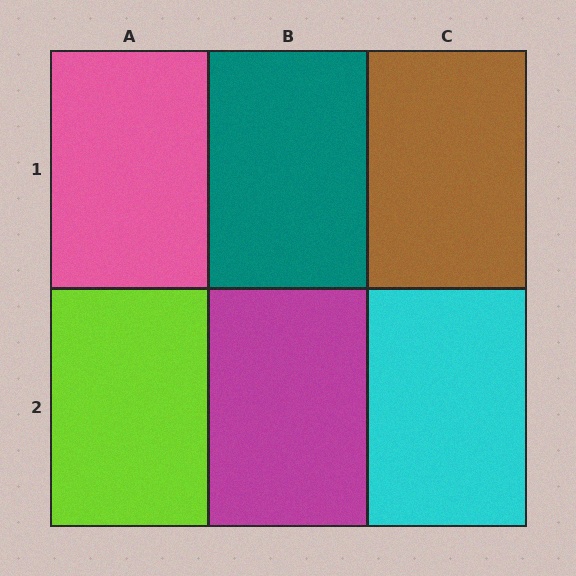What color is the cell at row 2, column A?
Lime.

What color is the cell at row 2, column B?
Magenta.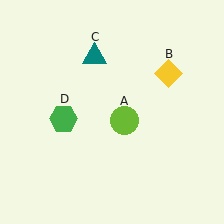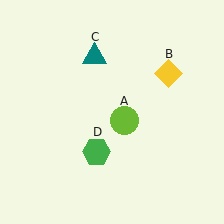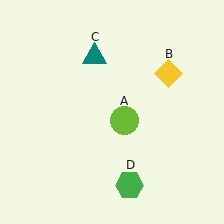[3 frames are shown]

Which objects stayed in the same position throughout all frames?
Lime circle (object A) and yellow diamond (object B) and teal triangle (object C) remained stationary.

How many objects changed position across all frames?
1 object changed position: green hexagon (object D).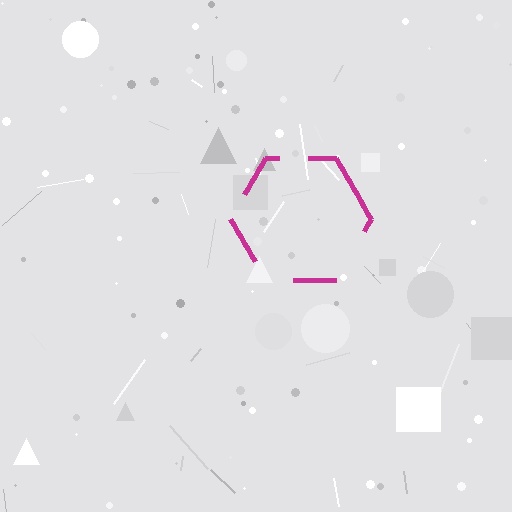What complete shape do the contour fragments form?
The contour fragments form a hexagon.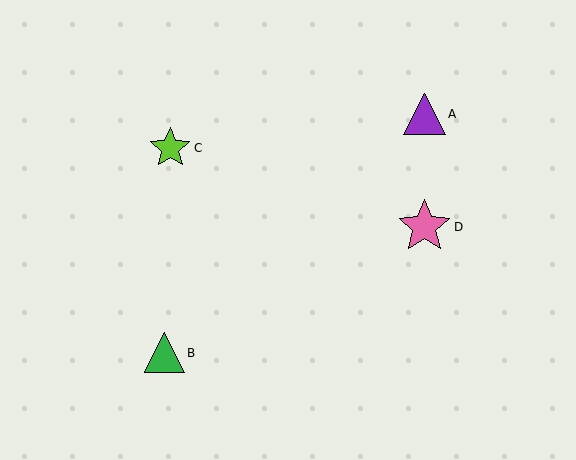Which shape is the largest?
The pink star (labeled D) is the largest.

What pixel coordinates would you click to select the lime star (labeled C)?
Click at (170, 148) to select the lime star C.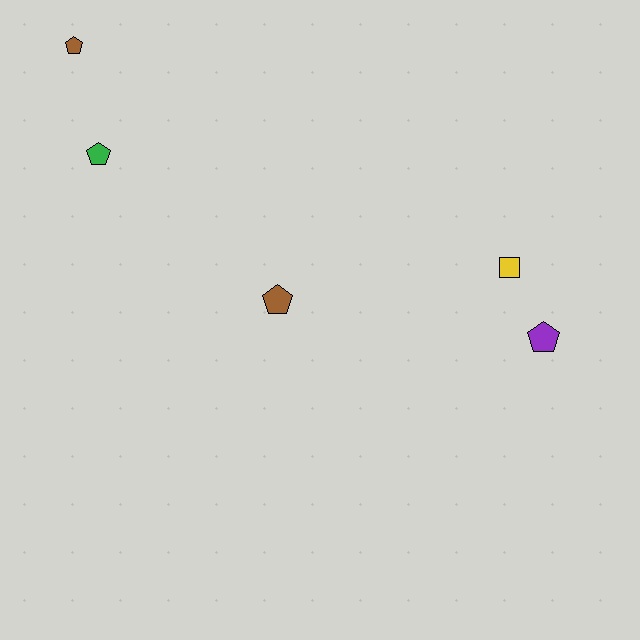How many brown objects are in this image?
There are 2 brown objects.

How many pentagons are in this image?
There are 4 pentagons.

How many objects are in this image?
There are 5 objects.